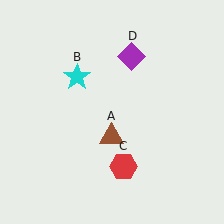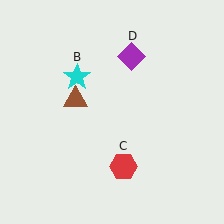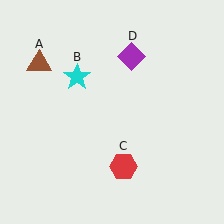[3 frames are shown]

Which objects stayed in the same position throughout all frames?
Cyan star (object B) and red hexagon (object C) and purple diamond (object D) remained stationary.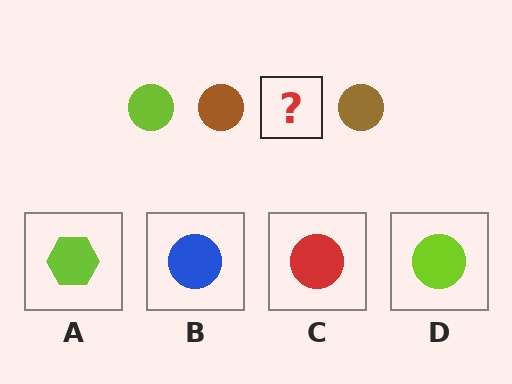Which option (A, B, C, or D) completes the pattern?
D.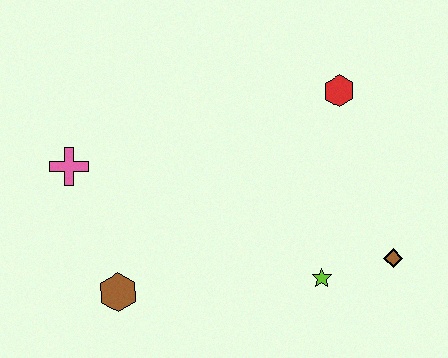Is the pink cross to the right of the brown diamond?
No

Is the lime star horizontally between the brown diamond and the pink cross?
Yes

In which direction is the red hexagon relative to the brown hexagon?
The red hexagon is to the right of the brown hexagon.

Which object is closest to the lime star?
The brown diamond is closest to the lime star.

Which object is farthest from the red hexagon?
The brown hexagon is farthest from the red hexagon.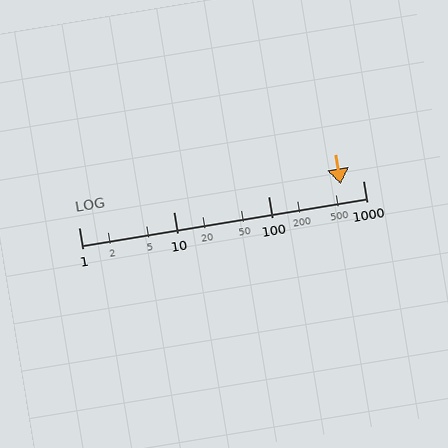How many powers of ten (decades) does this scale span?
The scale spans 3 decades, from 1 to 1000.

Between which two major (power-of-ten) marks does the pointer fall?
The pointer is between 100 and 1000.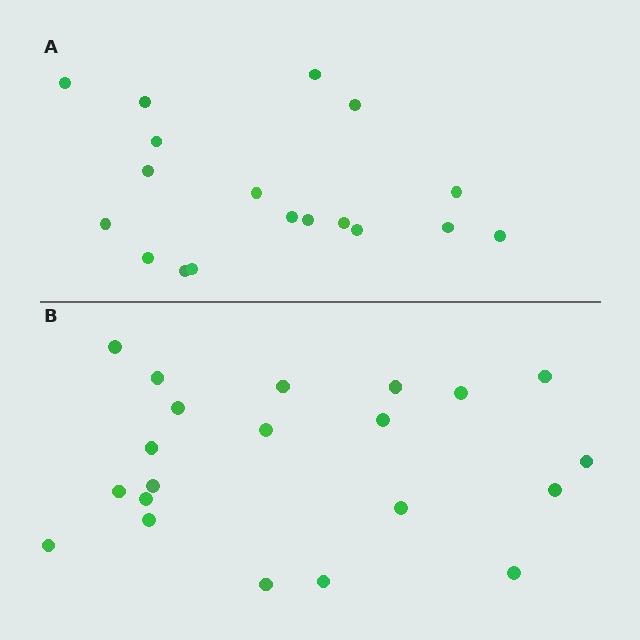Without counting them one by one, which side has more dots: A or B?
Region B (the bottom region) has more dots.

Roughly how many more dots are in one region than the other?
Region B has just a few more — roughly 2 or 3 more dots than region A.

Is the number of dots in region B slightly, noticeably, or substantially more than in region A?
Region B has only slightly more — the two regions are fairly close. The ratio is roughly 1.2 to 1.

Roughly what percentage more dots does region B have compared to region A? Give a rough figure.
About 15% more.